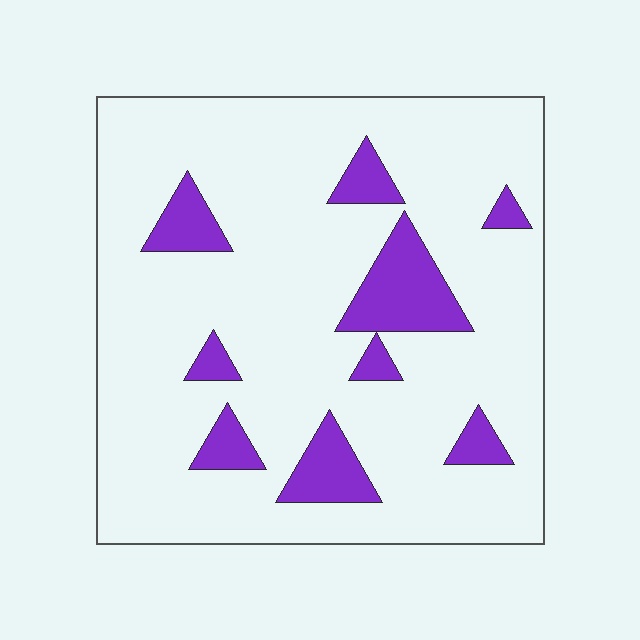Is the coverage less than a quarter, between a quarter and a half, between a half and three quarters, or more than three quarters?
Less than a quarter.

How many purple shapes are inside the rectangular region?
9.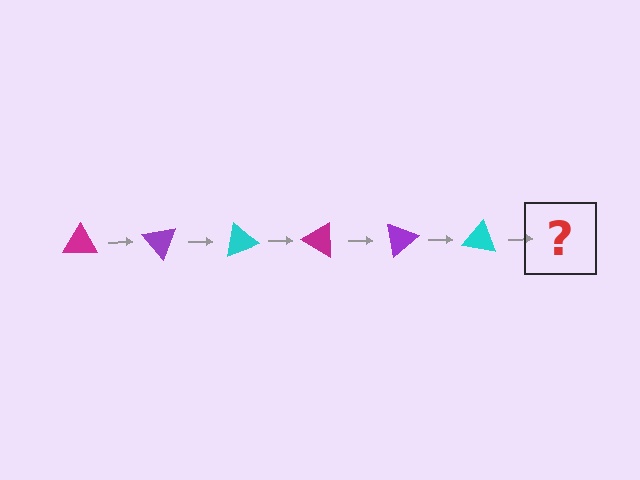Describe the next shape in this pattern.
It should be a magenta triangle, rotated 300 degrees from the start.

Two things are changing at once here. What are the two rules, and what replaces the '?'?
The two rules are that it rotates 50 degrees each step and the color cycles through magenta, purple, and cyan. The '?' should be a magenta triangle, rotated 300 degrees from the start.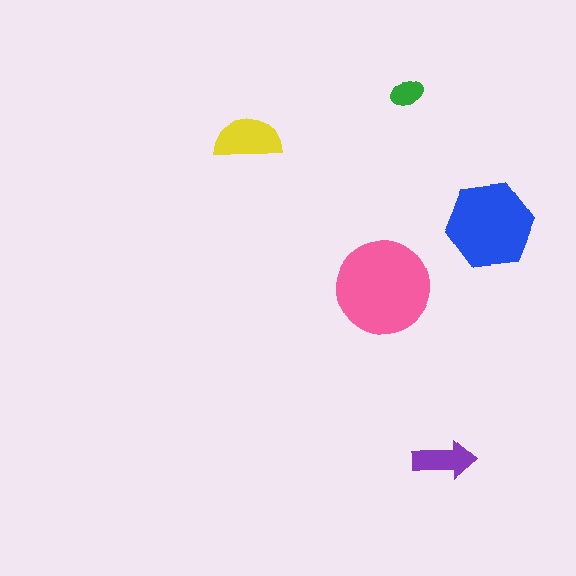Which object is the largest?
The pink circle.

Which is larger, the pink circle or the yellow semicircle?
The pink circle.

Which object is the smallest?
The green ellipse.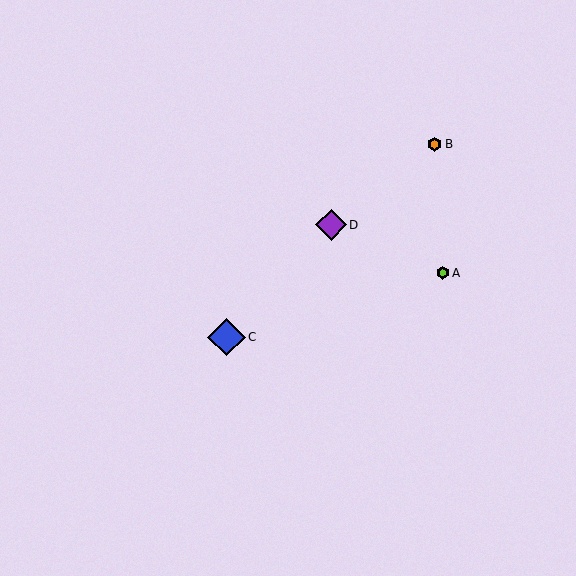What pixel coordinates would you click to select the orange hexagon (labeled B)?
Click at (435, 144) to select the orange hexagon B.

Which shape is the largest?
The blue diamond (labeled C) is the largest.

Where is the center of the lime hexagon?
The center of the lime hexagon is at (443, 273).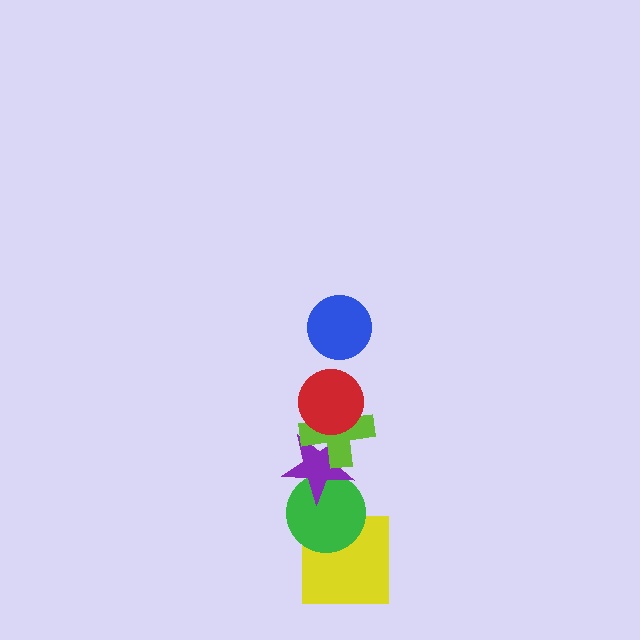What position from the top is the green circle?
The green circle is 5th from the top.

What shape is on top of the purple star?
The lime cross is on top of the purple star.